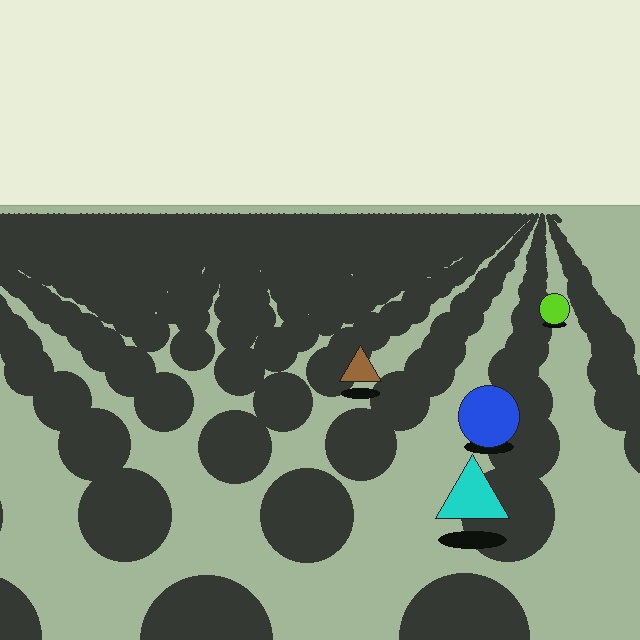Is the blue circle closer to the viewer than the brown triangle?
Yes. The blue circle is closer — you can tell from the texture gradient: the ground texture is coarser near it.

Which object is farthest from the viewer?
The lime circle is farthest from the viewer. It appears smaller and the ground texture around it is denser.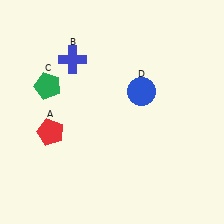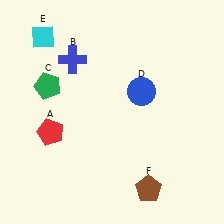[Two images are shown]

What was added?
A cyan diamond (E), a brown pentagon (F) were added in Image 2.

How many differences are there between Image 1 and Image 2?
There are 2 differences between the two images.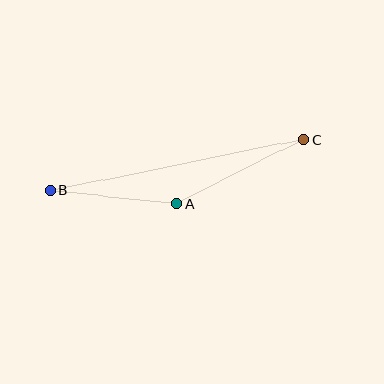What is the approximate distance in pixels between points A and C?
The distance between A and C is approximately 143 pixels.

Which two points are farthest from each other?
Points B and C are farthest from each other.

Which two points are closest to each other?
Points A and B are closest to each other.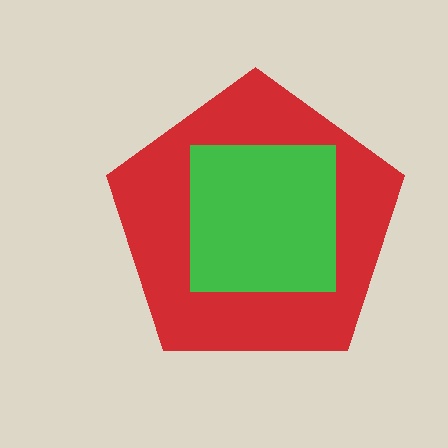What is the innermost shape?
The green square.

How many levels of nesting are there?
2.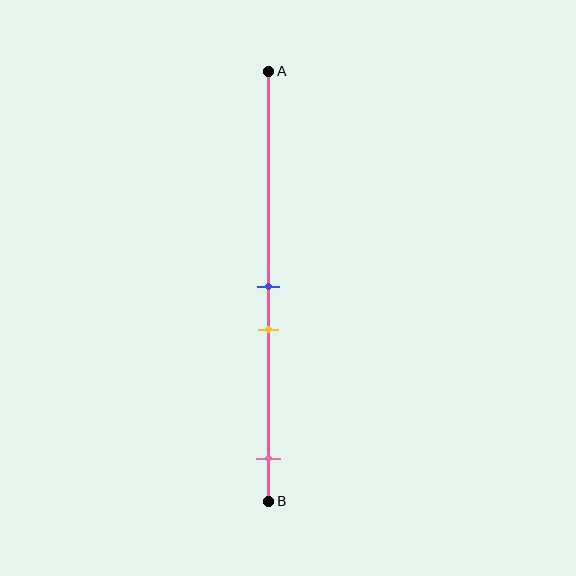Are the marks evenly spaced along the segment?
No, the marks are not evenly spaced.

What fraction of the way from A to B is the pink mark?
The pink mark is approximately 90% (0.9) of the way from A to B.